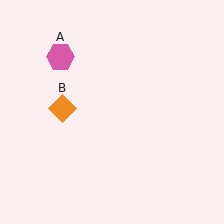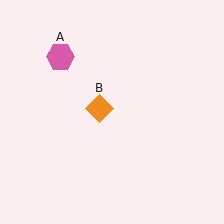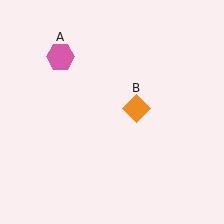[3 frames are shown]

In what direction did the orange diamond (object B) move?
The orange diamond (object B) moved right.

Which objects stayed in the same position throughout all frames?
Pink hexagon (object A) remained stationary.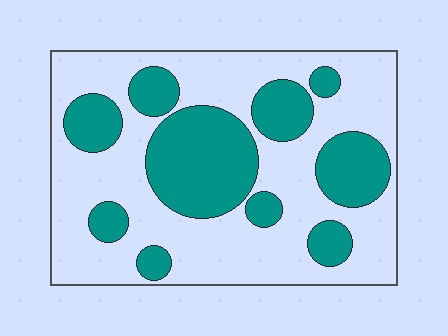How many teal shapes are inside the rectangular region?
10.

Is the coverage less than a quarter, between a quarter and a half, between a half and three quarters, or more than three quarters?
Between a quarter and a half.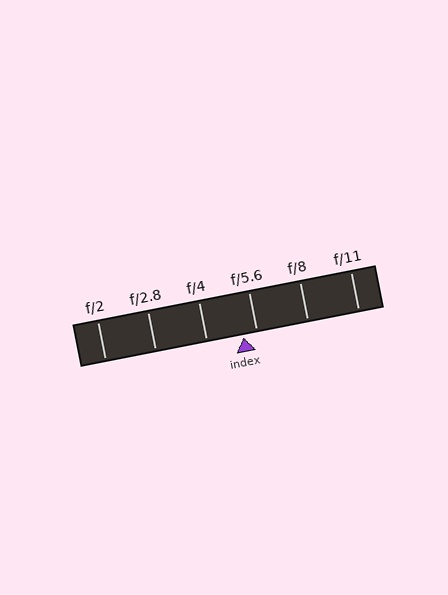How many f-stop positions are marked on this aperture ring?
There are 6 f-stop positions marked.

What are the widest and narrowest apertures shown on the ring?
The widest aperture shown is f/2 and the narrowest is f/11.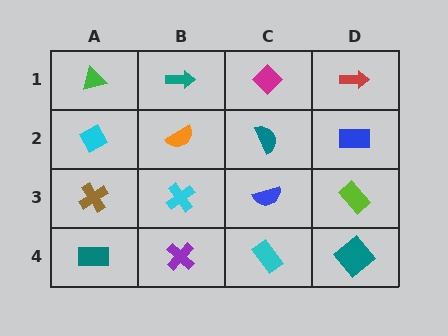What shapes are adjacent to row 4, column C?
A blue semicircle (row 3, column C), a purple cross (row 4, column B), a teal diamond (row 4, column D).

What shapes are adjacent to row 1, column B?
An orange semicircle (row 2, column B), a green triangle (row 1, column A), a magenta diamond (row 1, column C).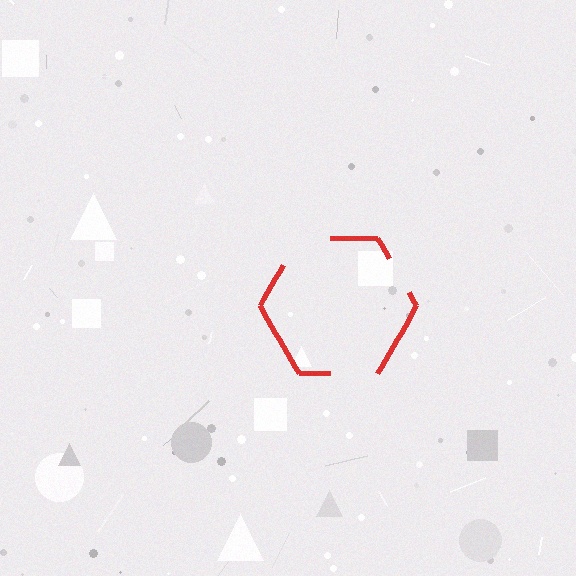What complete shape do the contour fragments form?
The contour fragments form a hexagon.